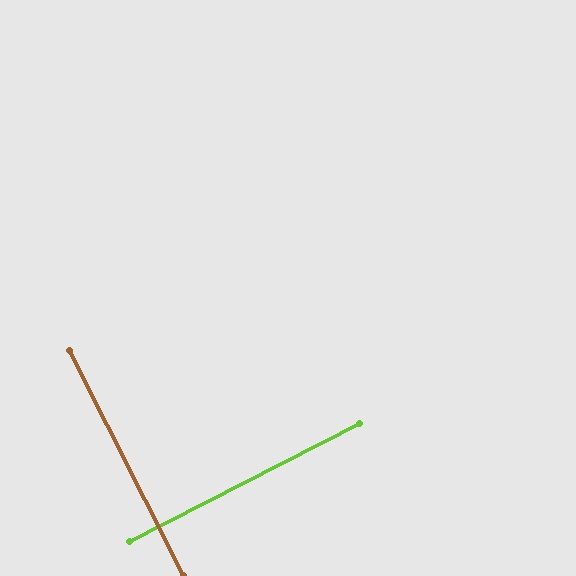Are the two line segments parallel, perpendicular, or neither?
Perpendicular — they meet at approximately 90°.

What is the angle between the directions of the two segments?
Approximately 90 degrees.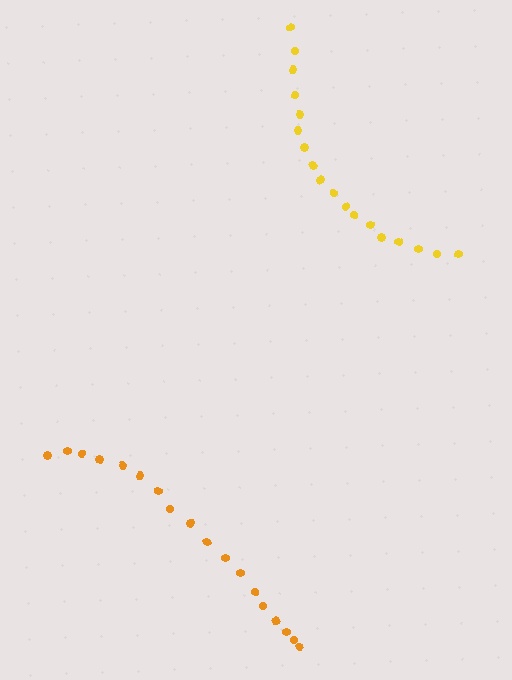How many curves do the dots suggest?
There are 2 distinct paths.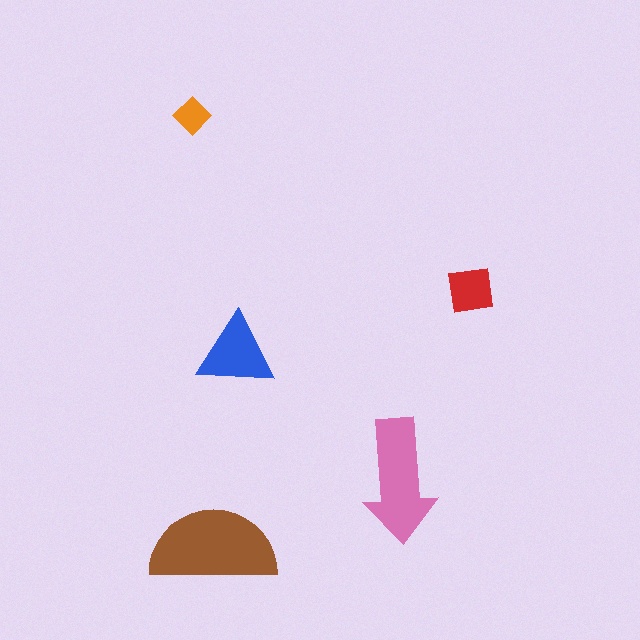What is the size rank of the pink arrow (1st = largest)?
2nd.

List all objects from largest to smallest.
The brown semicircle, the pink arrow, the blue triangle, the red square, the orange diamond.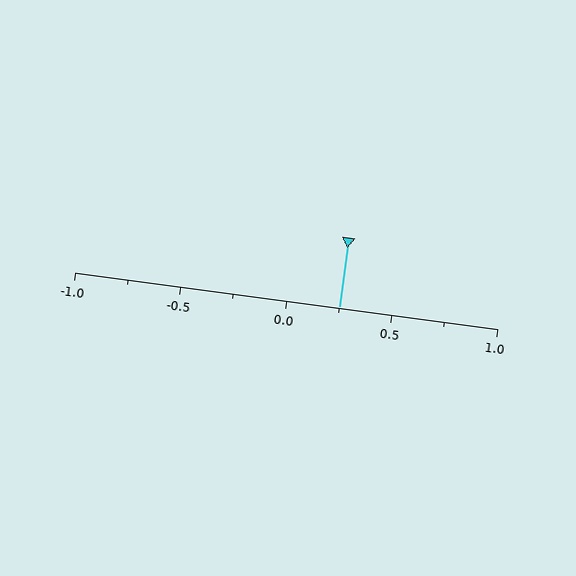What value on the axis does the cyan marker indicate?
The marker indicates approximately 0.25.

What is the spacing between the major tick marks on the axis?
The major ticks are spaced 0.5 apart.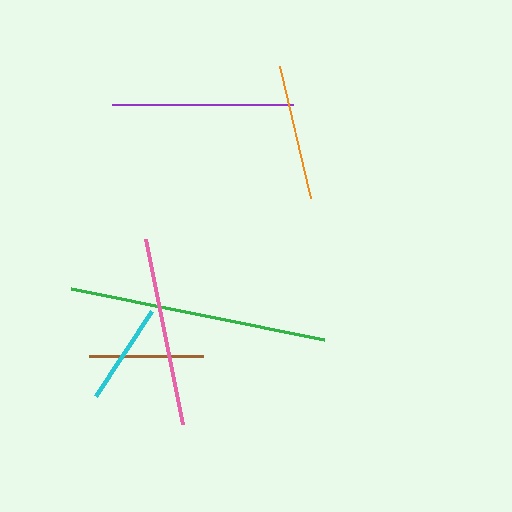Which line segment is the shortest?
The cyan line is the shortest at approximately 102 pixels.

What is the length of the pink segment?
The pink segment is approximately 189 pixels long.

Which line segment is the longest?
The green line is the longest at approximately 258 pixels.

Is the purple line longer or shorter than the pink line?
The pink line is longer than the purple line.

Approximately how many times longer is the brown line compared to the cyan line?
The brown line is approximately 1.1 times the length of the cyan line.